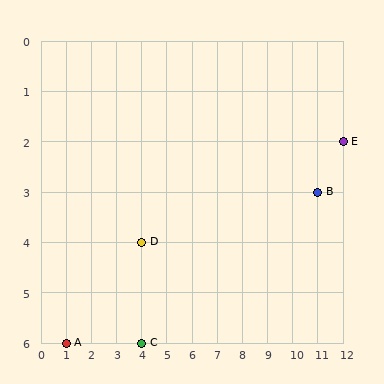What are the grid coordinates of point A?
Point A is at grid coordinates (1, 6).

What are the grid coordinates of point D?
Point D is at grid coordinates (4, 4).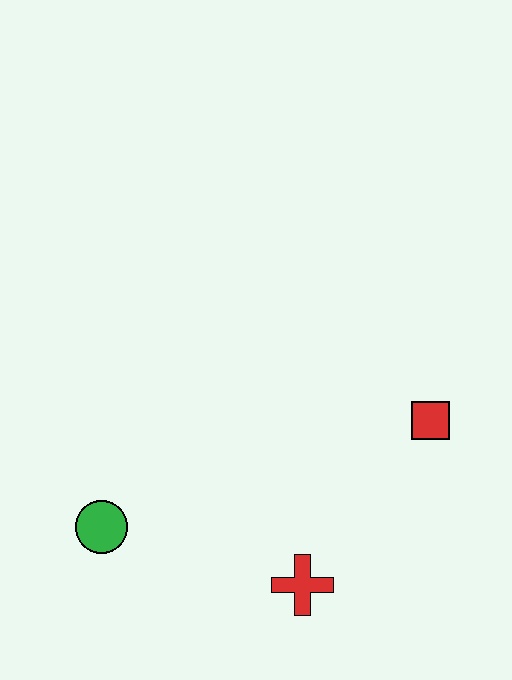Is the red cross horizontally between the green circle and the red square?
Yes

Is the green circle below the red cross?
No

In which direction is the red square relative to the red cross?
The red square is above the red cross.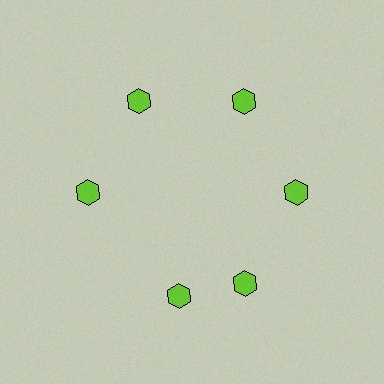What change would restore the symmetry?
The symmetry would be restored by rotating it back into even spacing with its neighbors so that all 6 hexagons sit at equal angles and equal distance from the center.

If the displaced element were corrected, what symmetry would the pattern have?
It would have 6-fold rotational symmetry — the pattern would map onto itself every 60 degrees.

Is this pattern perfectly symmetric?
No. The 6 lime hexagons are arranged in a ring, but one element near the 7 o'clock position is rotated out of alignment along the ring, breaking the 6-fold rotational symmetry.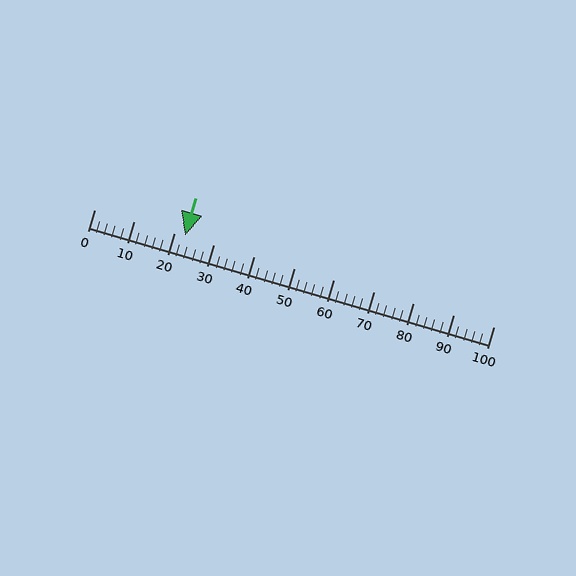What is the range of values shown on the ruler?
The ruler shows values from 0 to 100.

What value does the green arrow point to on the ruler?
The green arrow points to approximately 23.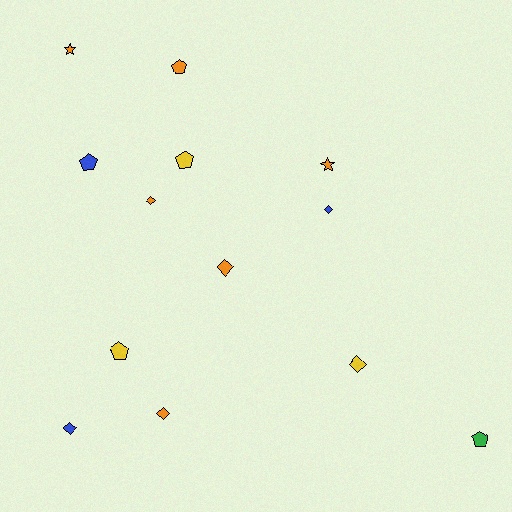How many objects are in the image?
There are 13 objects.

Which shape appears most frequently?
Diamond, with 6 objects.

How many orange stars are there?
There are 2 orange stars.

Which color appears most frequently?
Orange, with 6 objects.